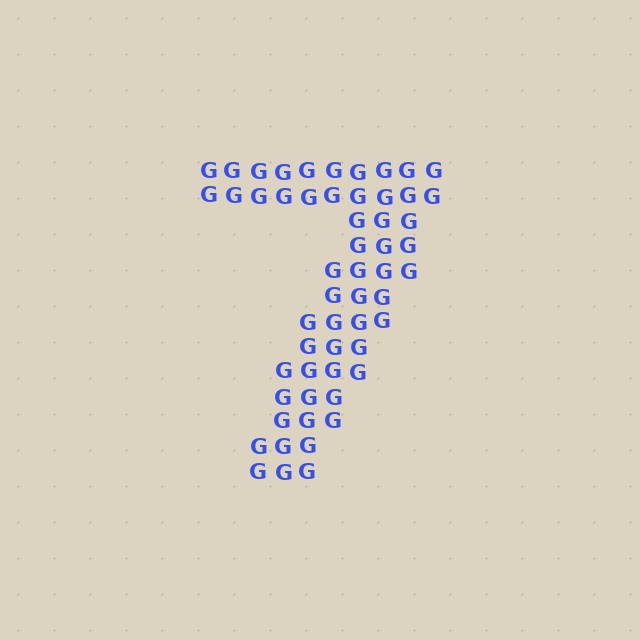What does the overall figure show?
The overall figure shows the digit 7.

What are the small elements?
The small elements are letter G's.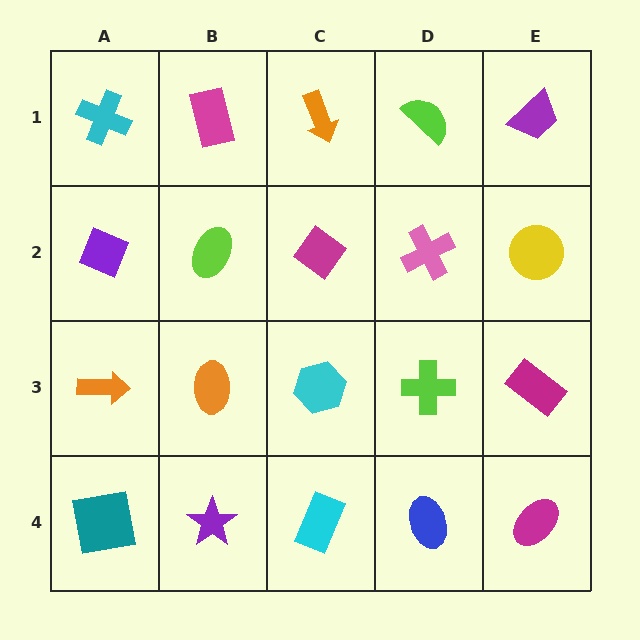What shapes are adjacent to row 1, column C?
A magenta diamond (row 2, column C), a magenta rectangle (row 1, column B), a lime semicircle (row 1, column D).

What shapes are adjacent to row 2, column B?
A magenta rectangle (row 1, column B), an orange ellipse (row 3, column B), a purple diamond (row 2, column A), a magenta diamond (row 2, column C).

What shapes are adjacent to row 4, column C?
A cyan hexagon (row 3, column C), a purple star (row 4, column B), a blue ellipse (row 4, column D).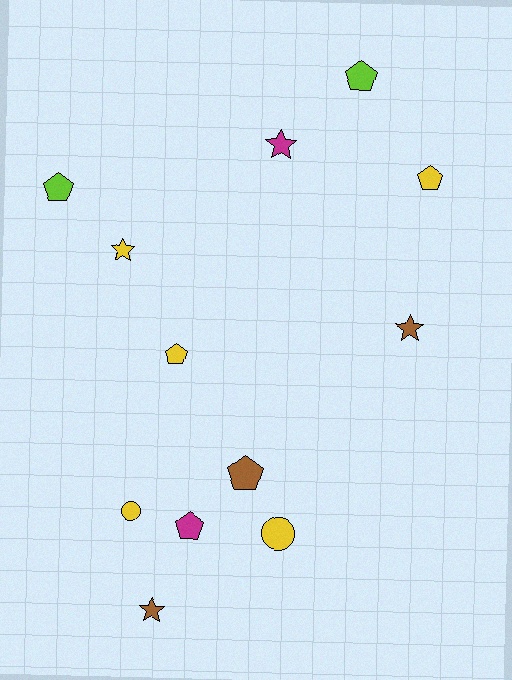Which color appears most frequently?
Yellow, with 5 objects.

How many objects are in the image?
There are 12 objects.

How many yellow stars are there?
There is 1 yellow star.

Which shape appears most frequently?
Pentagon, with 6 objects.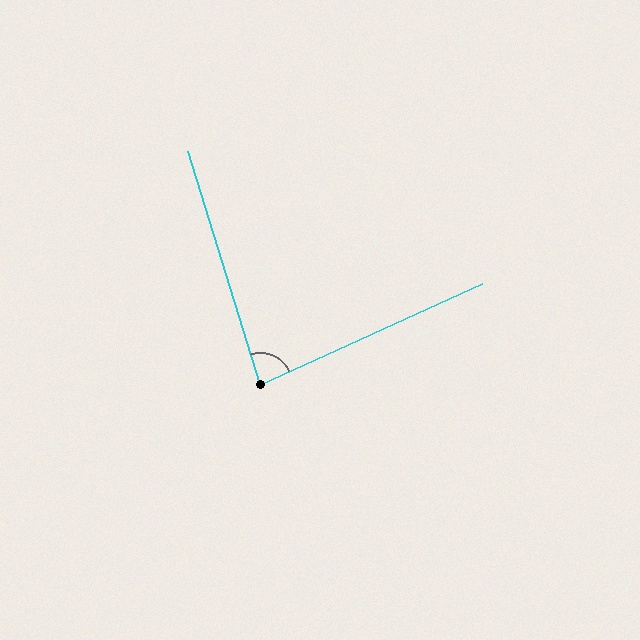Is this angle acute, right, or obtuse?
It is acute.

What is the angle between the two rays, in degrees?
Approximately 83 degrees.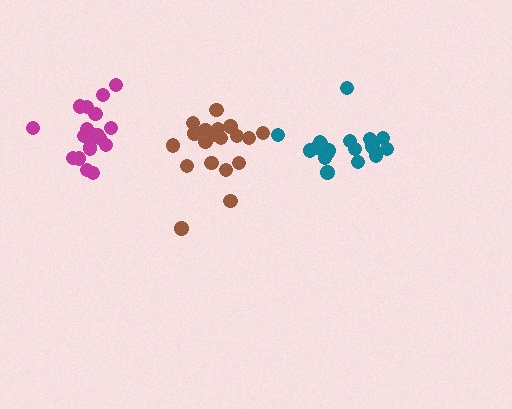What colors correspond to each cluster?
The clusters are colored: brown, magenta, teal.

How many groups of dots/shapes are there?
There are 3 groups.